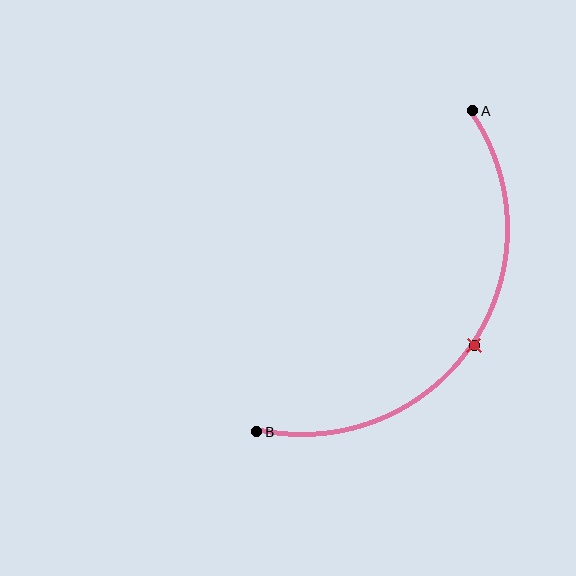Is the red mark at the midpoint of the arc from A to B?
Yes. The red mark lies on the arc at equal arc-length from both A and B — it is the arc midpoint.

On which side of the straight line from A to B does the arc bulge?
The arc bulges below and to the right of the straight line connecting A and B.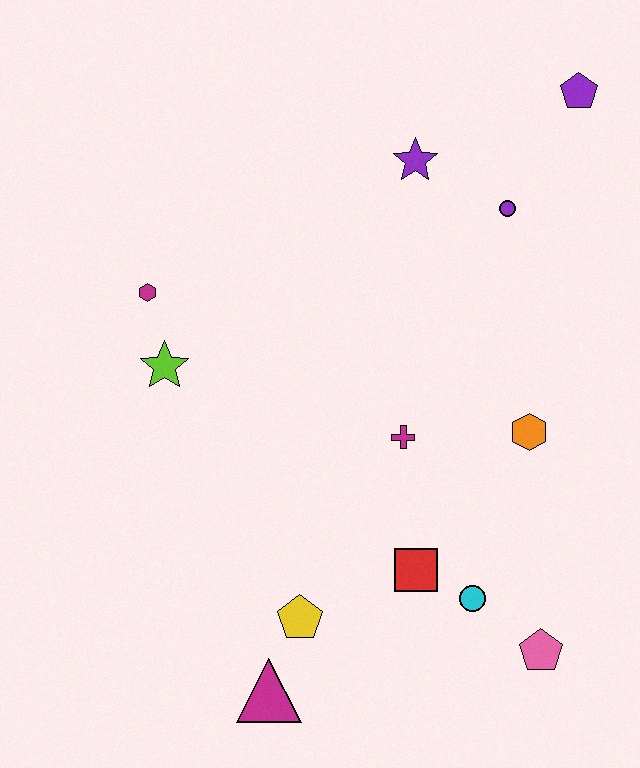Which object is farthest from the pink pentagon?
The purple pentagon is farthest from the pink pentagon.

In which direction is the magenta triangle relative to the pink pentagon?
The magenta triangle is to the left of the pink pentagon.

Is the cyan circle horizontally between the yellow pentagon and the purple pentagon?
Yes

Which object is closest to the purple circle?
The purple star is closest to the purple circle.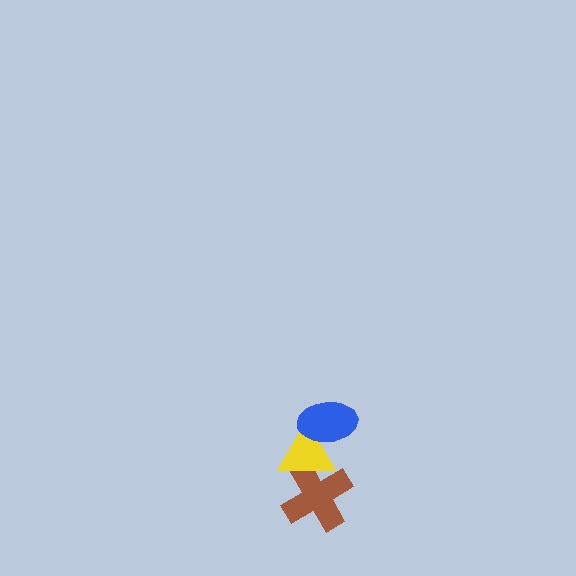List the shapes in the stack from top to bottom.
From top to bottom: the blue ellipse, the yellow triangle, the brown cross.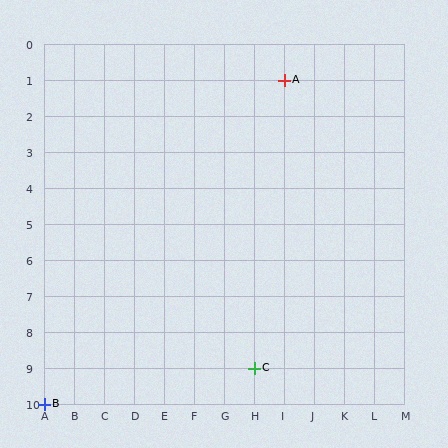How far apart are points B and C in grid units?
Points B and C are 7 columns and 1 row apart (about 7.1 grid units diagonally).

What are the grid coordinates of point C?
Point C is at grid coordinates (H, 9).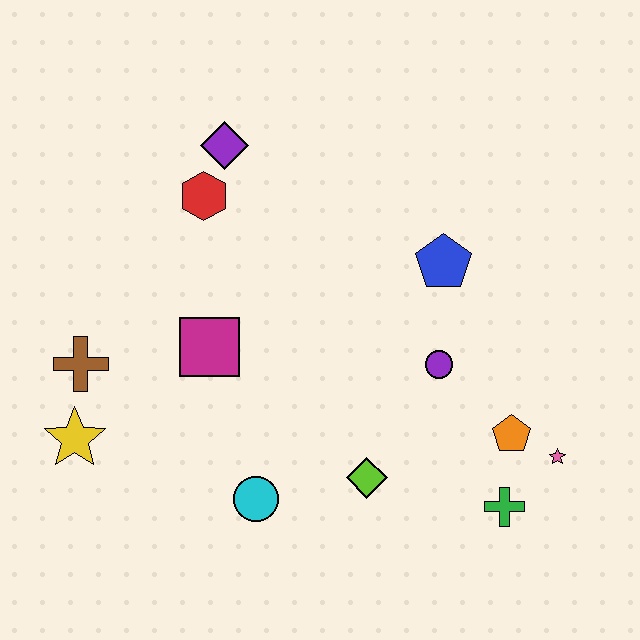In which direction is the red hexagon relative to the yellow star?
The red hexagon is above the yellow star.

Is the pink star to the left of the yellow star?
No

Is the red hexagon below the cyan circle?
No